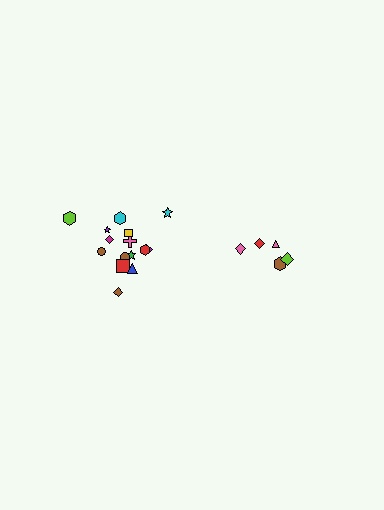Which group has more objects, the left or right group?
The left group.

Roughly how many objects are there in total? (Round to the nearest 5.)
Roughly 20 objects in total.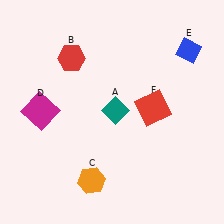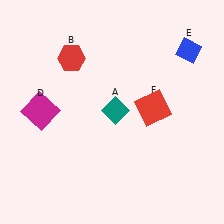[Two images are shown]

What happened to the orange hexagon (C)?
The orange hexagon (C) was removed in Image 2. It was in the bottom-left area of Image 1.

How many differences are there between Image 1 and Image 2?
There is 1 difference between the two images.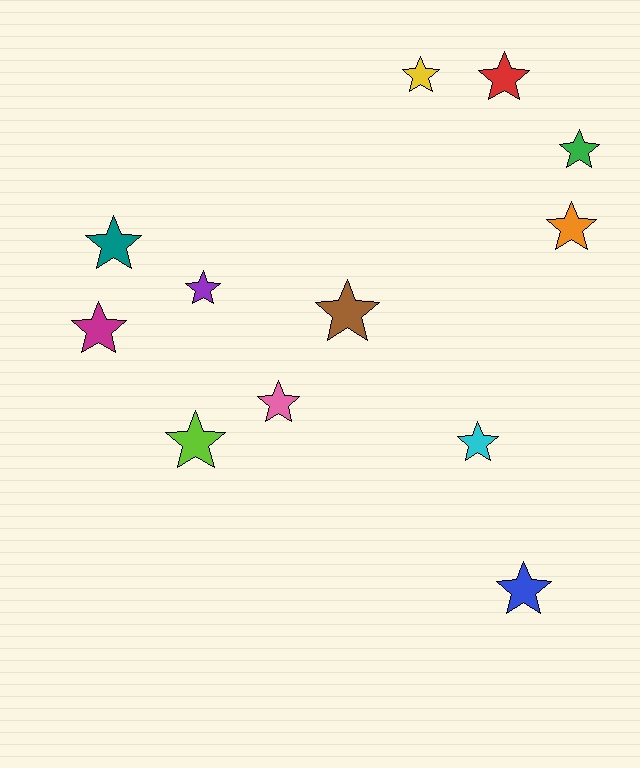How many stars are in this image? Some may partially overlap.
There are 12 stars.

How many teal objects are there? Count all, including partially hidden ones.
There is 1 teal object.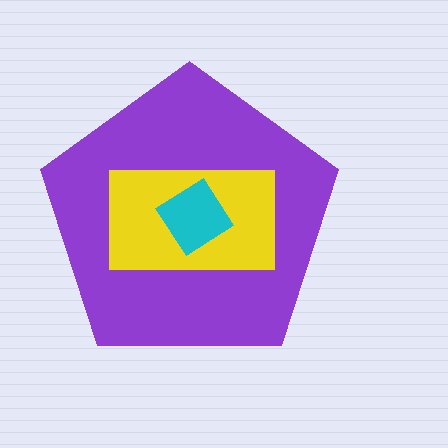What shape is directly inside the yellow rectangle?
The cyan diamond.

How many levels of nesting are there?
3.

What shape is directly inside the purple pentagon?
The yellow rectangle.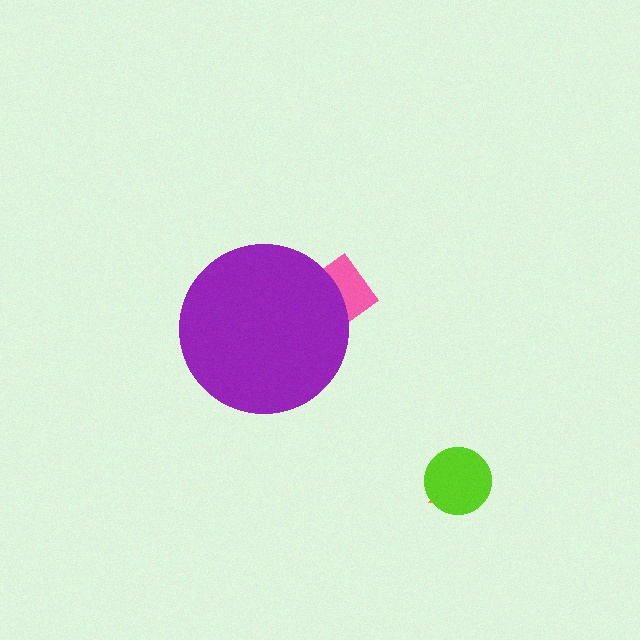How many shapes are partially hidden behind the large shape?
1 shape is partially hidden.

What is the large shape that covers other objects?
A purple circle.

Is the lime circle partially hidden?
No, the lime circle is fully visible.